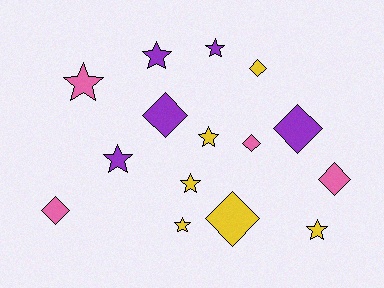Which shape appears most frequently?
Star, with 8 objects.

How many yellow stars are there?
There are 4 yellow stars.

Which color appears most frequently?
Yellow, with 6 objects.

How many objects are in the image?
There are 15 objects.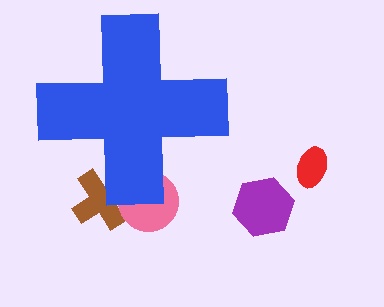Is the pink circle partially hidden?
Yes, the pink circle is partially hidden behind the blue cross.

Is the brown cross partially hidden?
Yes, the brown cross is partially hidden behind the blue cross.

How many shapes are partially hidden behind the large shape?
2 shapes are partially hidden.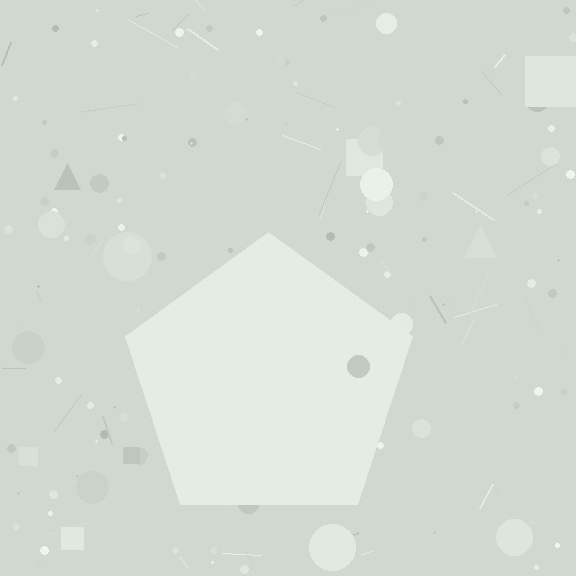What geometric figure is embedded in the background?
A pentagon is embedded in the background.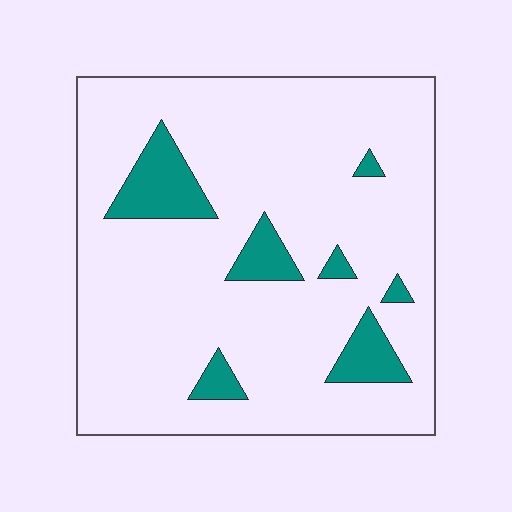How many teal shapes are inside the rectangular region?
7.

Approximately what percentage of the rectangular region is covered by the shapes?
Approximately 10%.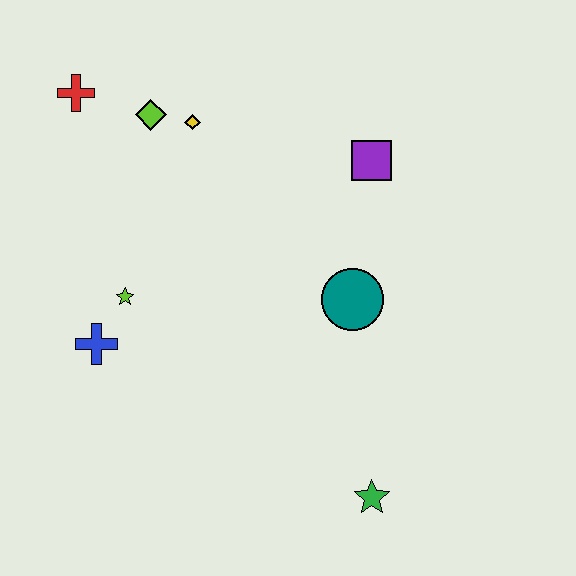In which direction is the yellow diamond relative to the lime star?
The yellow diamond is above the lime star.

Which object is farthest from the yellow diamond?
The green star is farthest from the yellow diamond.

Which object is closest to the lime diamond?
The yellow diamond is closest to the lime diamond.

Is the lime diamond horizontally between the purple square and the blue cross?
Yes